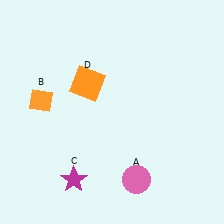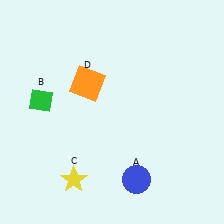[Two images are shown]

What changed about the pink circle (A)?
In Image 1, A is pink. In Image 2, it changed to blue.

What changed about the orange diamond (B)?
In Image 1, B is orange. In Image 2, it changed to green.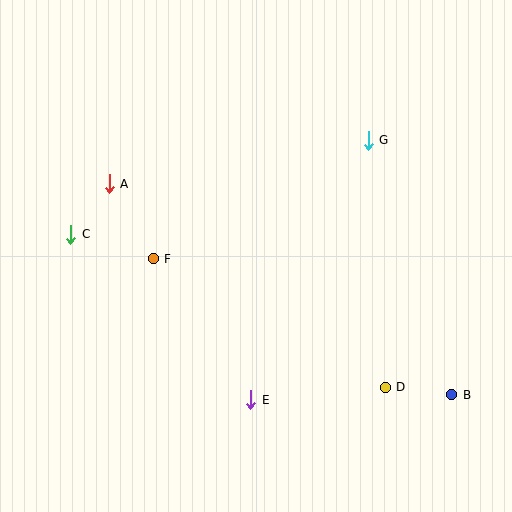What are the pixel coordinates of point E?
Point E is at (251, 400).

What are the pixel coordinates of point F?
Point F is at (153, 259).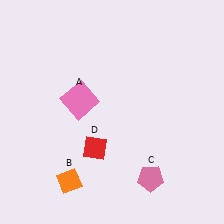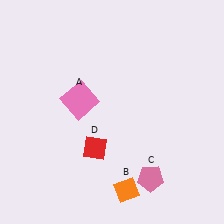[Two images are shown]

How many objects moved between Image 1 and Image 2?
1 object moved between the two images.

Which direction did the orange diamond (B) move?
The orange diamond (B) moved right.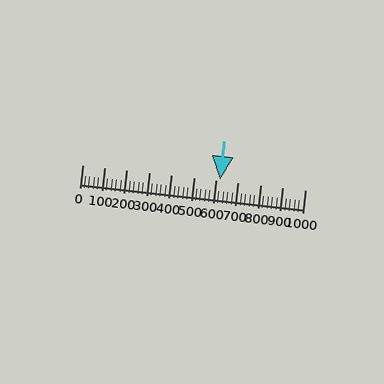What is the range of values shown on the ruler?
The ruler shows values from 0 to 1000.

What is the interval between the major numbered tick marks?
The major tick marks are spaced 100 units apart.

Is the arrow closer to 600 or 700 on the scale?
The arrow is closer to 600.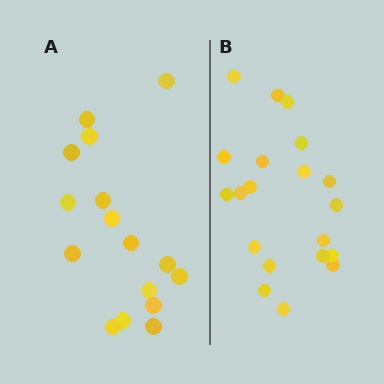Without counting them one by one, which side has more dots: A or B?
Region B (the right region) has more dots.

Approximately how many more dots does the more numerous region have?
Region B has about 4 more dots than region A.